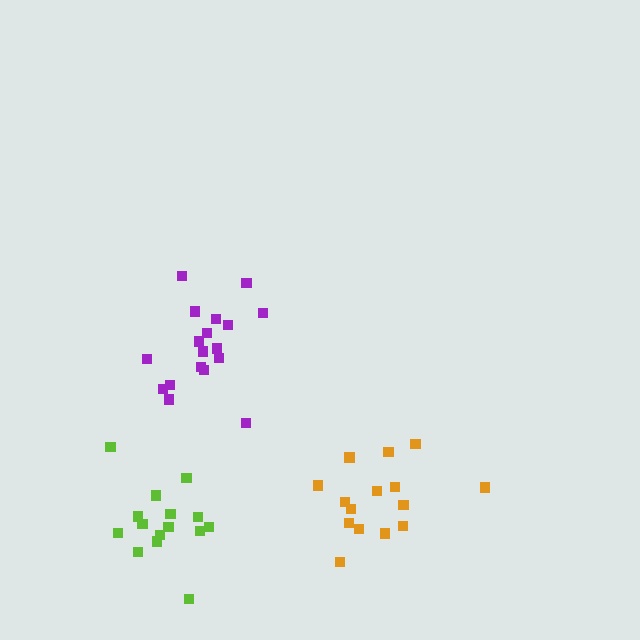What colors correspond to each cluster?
The clusters are colored: purple, lime, orange.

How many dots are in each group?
Group 1: 18 dots, Group 2: 15 dots, Group 3: 15 dots (48 total).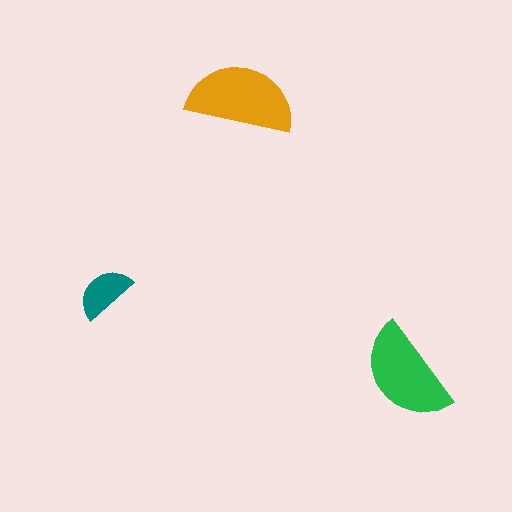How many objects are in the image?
There are 3 objects in the image.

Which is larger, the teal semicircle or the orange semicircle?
The orange one.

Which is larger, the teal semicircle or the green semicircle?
The green one.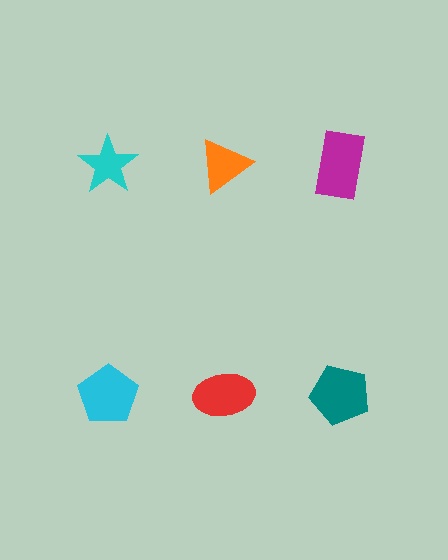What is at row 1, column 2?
An orange triangle.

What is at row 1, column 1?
A cyan star.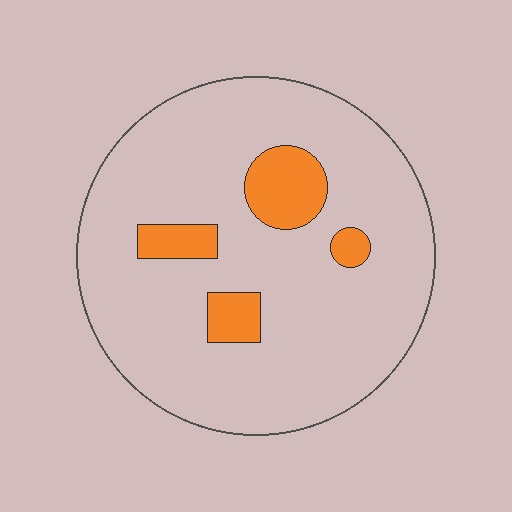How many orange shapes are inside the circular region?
4.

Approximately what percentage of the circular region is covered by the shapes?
Approximately 10%.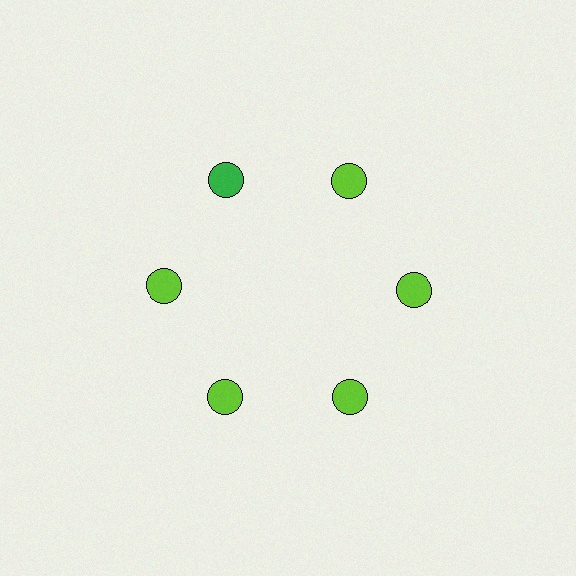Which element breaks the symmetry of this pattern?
The green circle at roughly the 11 o'clock position breaks the symmetry. All other shapes are lime circles.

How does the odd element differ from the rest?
It has a different color: green instead of lime.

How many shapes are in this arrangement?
There are 6 shapes arranged in a ring pattern.